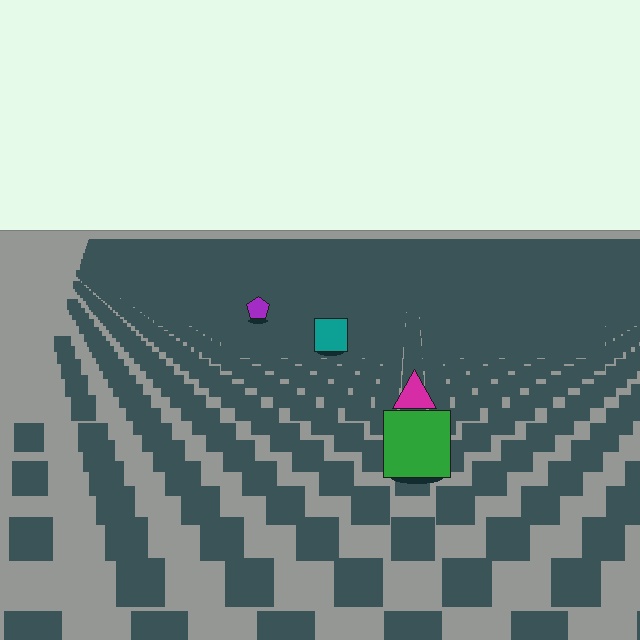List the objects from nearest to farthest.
From nearest to farthest: the green square, the magenta triangle, the teal square, the purple pentagon.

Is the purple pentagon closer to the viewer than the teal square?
No. The teal square is closer — you can tell from the texture gradient: the ground texture is coarser near it.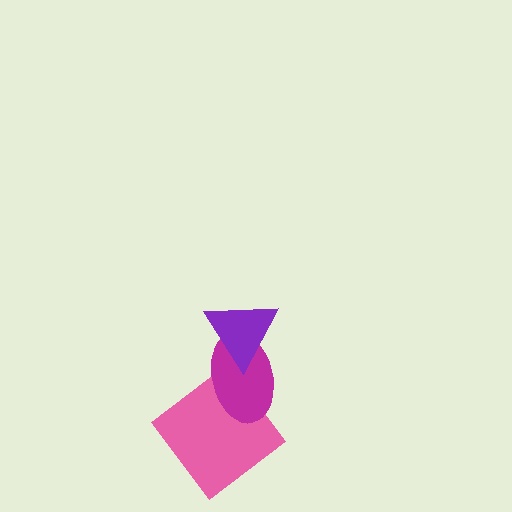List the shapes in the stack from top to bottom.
From top to bottom: the purple triangle, the magenta ellipse, the pink diamond.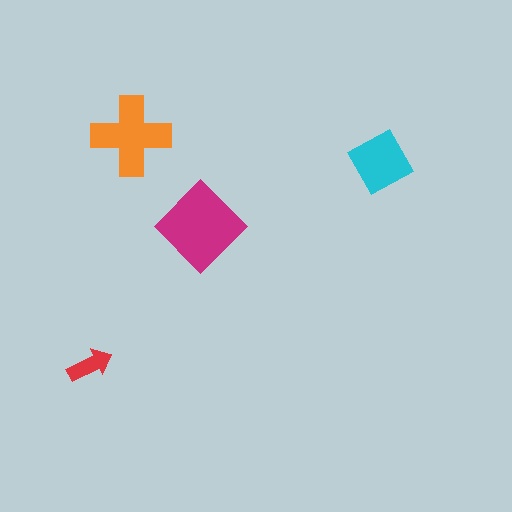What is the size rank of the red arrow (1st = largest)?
4th.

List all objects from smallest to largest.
The red arrow, the cyan square, the orange cross, the magenta diamond.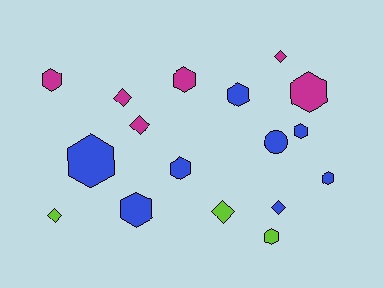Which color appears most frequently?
Blue, with 8 objects.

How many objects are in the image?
There are 17 objects.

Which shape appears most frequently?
Hexagon, with 10 objects.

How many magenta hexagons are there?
There are 3 magenta hexagons.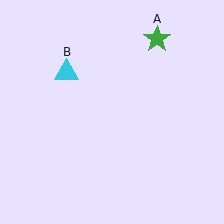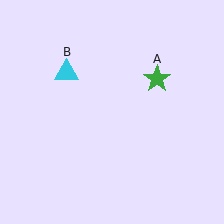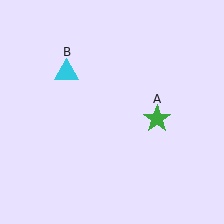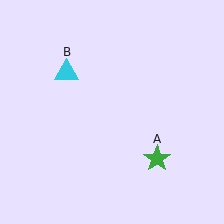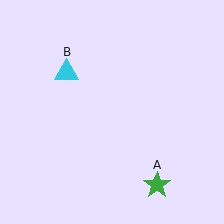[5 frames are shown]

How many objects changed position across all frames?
1 object changed position: green star (object A).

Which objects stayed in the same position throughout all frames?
Cyan triangle (object B) remained stationary.